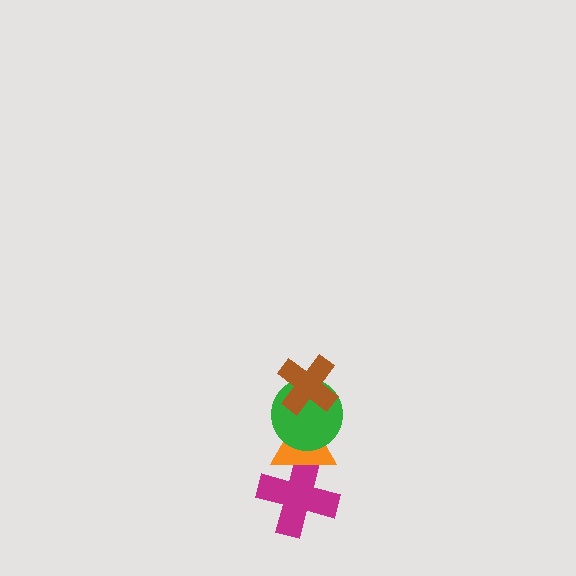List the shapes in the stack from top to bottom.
From top to bottom: the brown cross, the green circle, the orange triangle, the magenta cross.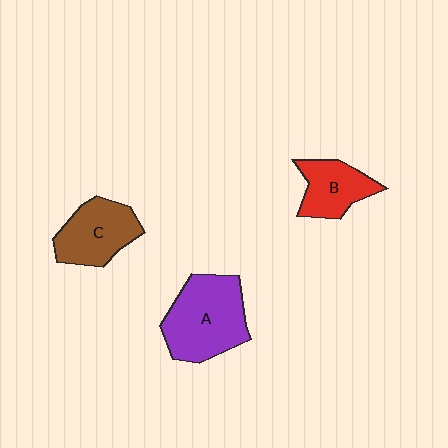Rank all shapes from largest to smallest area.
From largest to smallest: A (purple), C (brown), B (red).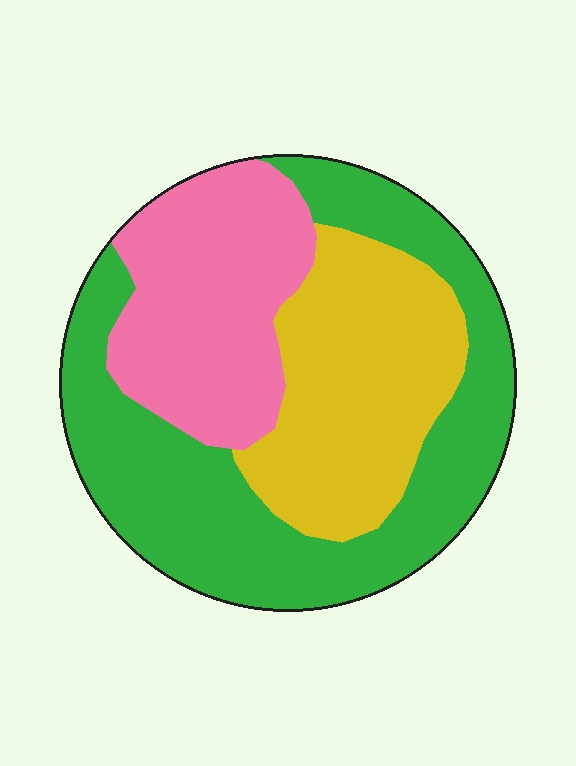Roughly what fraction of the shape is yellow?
Yellow takes up about one quarter (1/4) of the shape.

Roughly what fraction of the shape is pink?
Pink covers roughly 25% of the shape.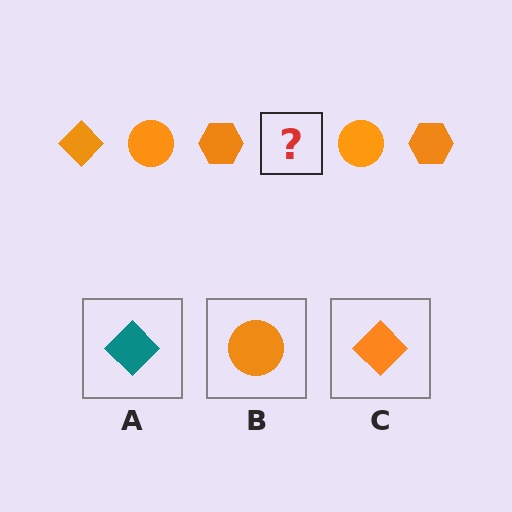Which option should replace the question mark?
Option C.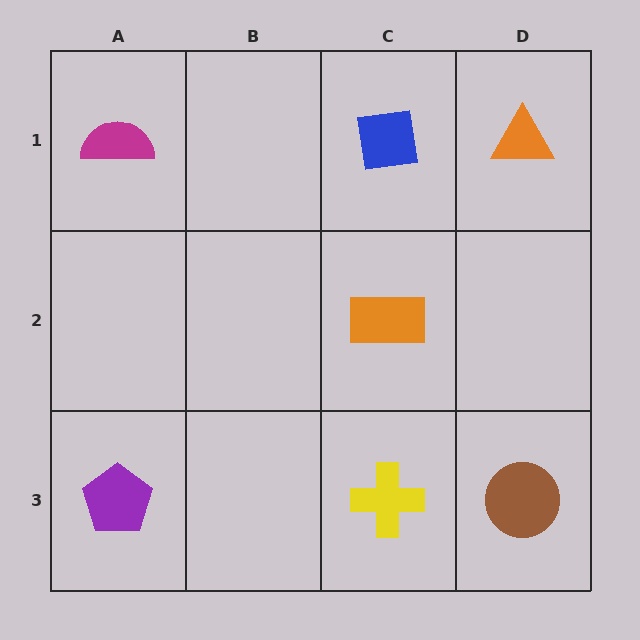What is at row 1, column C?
A blue square.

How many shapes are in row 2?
1 shape.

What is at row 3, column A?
A purple pentagon.